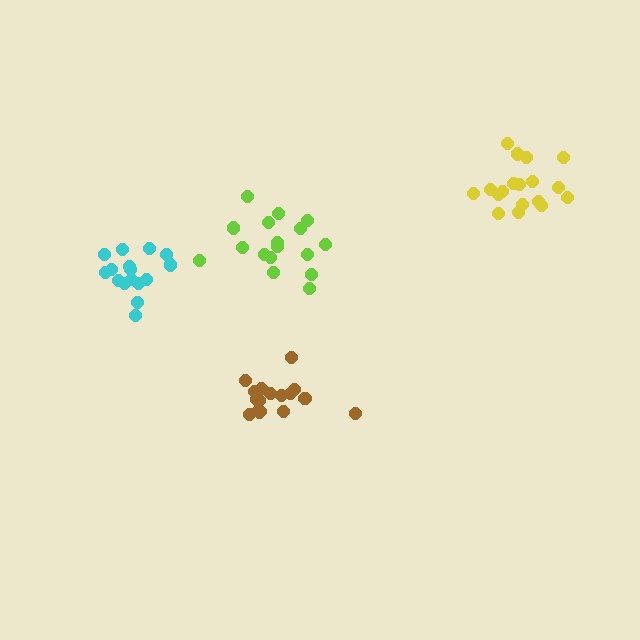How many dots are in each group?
Group 1: 17 dots, Group 2: 17 dots, Group 3: 18 dots, Group 4: 17 dots (69 total).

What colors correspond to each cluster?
The clusters are colored: brown, lime, yellow, cyan.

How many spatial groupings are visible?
There are 4 spatial groupings.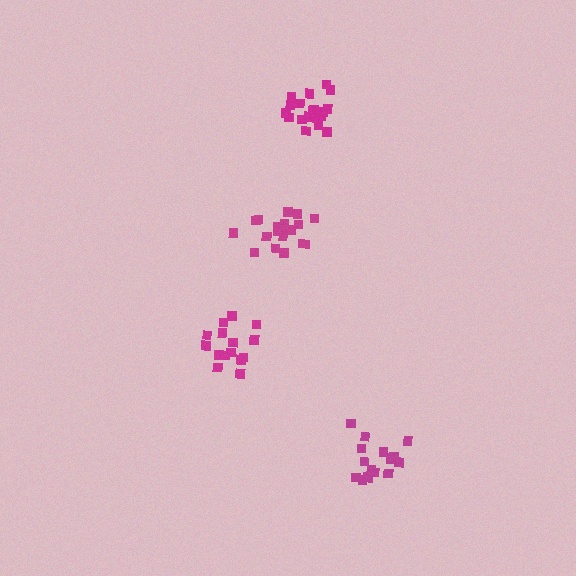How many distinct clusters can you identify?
There are 4 distinct clusters.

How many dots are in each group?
Group 1: 20 dots, Group 2: 16 dots, Group 3: 15 dots, Group 4: 21 dots (72 total).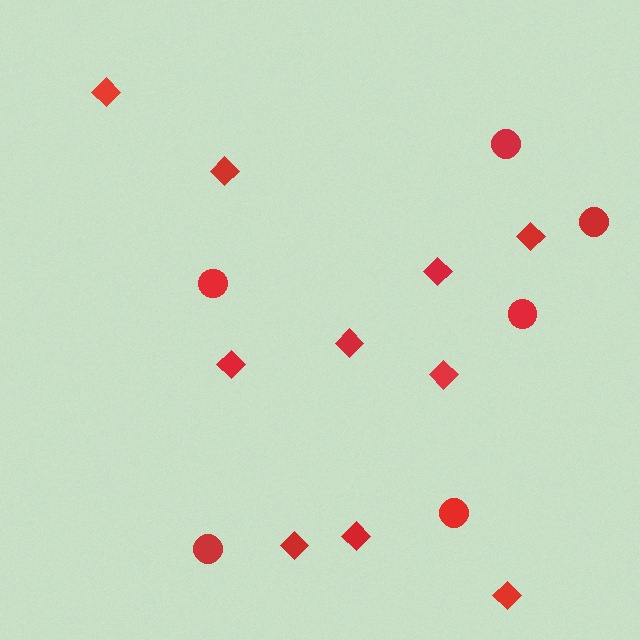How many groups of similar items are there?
There are 2 groups: one group of circles (6) and one group of diamonds (10).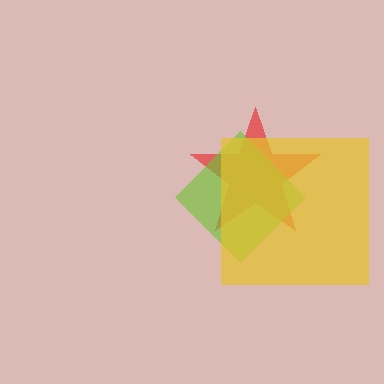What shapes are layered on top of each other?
The layered shapes are: a red star, a lime diamond, a yellow square.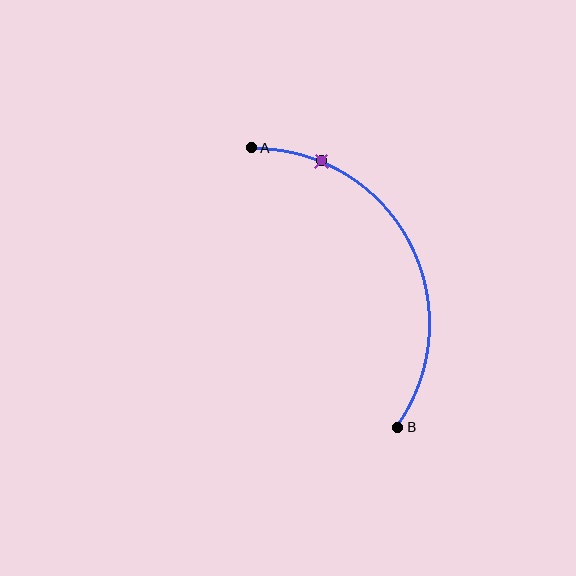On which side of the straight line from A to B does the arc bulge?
The arc bulges to the right of the straight line connecting A and B.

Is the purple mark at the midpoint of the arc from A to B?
No. The purple mark lies on the arc but is closer to endpoint A. The arc midpoint would be at the point on the curve equidistant along the arc from both A and B.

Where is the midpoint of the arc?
The arc midpoint is the point on the curve farthest from the straight line joining A and B. It sits to the right of that line.